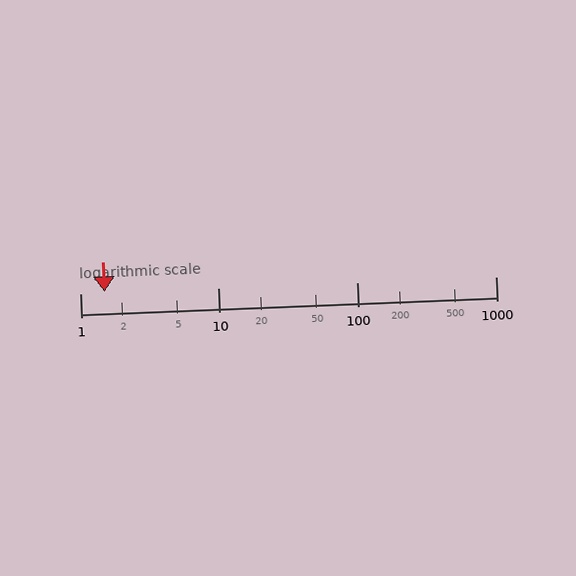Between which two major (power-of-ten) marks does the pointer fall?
The pointer is between 1 and 10.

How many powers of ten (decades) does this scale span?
The scale spans 3 decades, from 1 to 1000.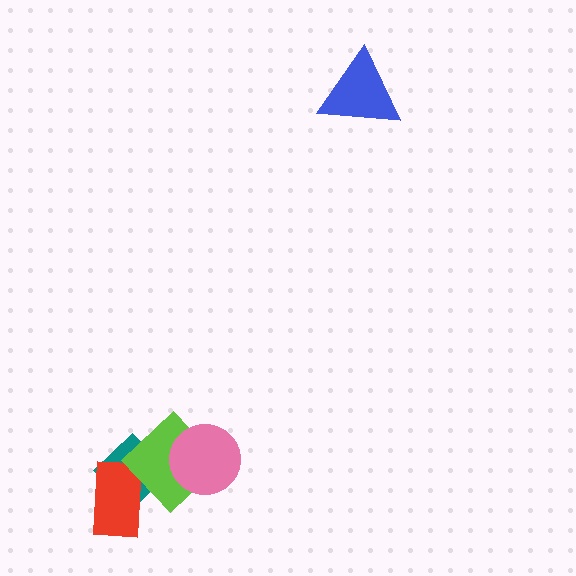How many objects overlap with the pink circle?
1 object overlaps with the pink circle.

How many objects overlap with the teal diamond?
2 objects overlap with the teal diamond.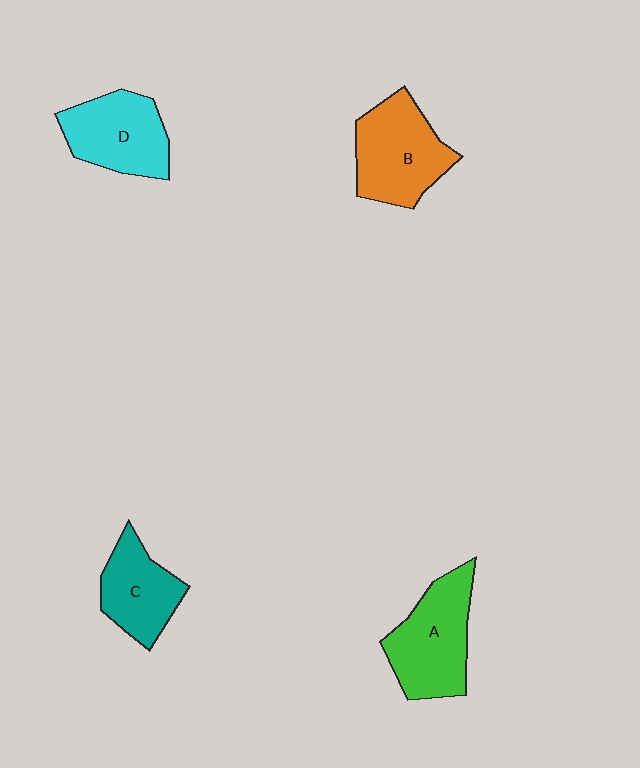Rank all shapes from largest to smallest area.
From largest to smallest: A (green), B (orange), D (cyan), C (teal).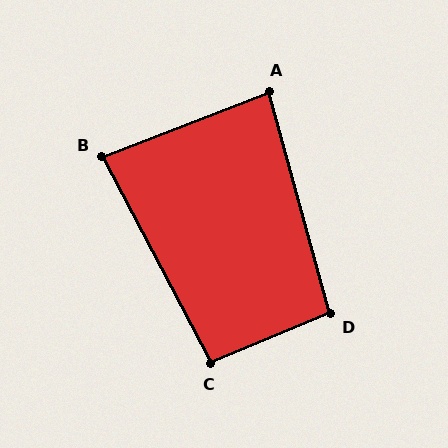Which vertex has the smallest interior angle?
B, at approximately 83 degrees.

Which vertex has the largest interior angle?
D, at approximately 97 degrees.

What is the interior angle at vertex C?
Approximately 95 degrees (obtuse).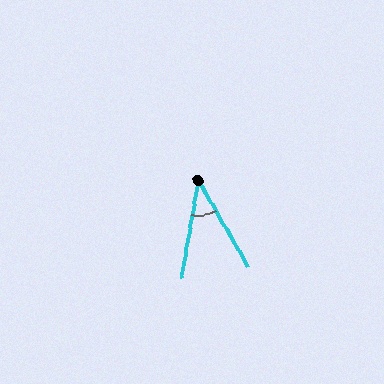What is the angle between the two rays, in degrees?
Approximately 40 degrees.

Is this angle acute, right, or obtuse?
It is acute.